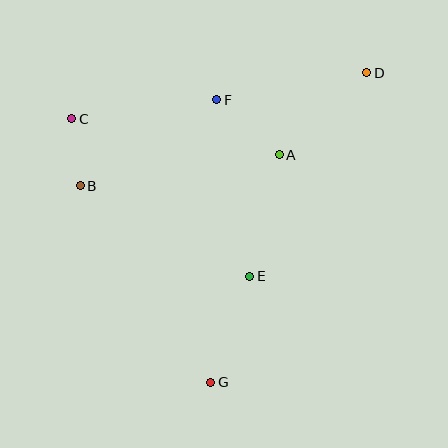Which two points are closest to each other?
Points B and C are closest to each other.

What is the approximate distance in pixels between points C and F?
The distance between C and F is approximately 146 pixels.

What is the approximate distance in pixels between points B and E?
The distance between B and E is approximately 192 pixels.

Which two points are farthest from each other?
Points D and G are farthest from each other.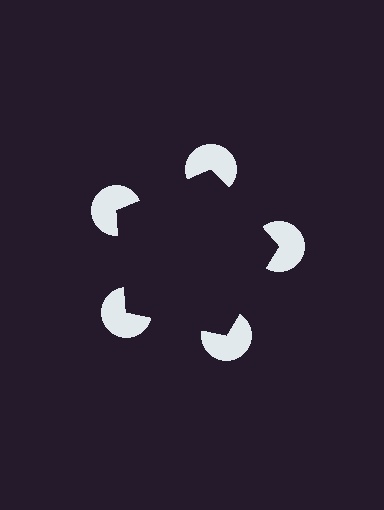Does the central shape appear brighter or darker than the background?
It typically appears slightly darker than the background, even though no actual brightness change is drawn.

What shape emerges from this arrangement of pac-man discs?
An illusory pentagon — its edges are inferred from the aligned wedge cuts in the pac-man discs, not physically drawn.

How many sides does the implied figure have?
5 sides.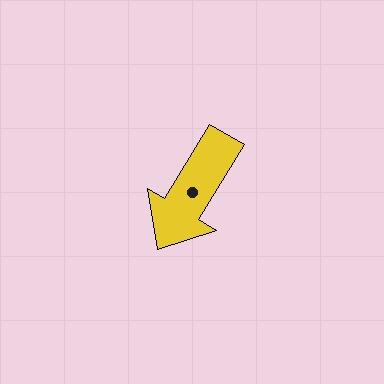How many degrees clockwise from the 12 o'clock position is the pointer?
Approximately 211 degrees.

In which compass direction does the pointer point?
Southwest.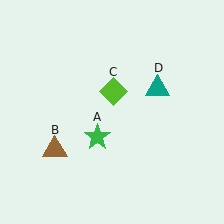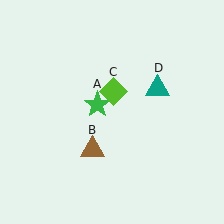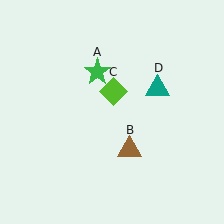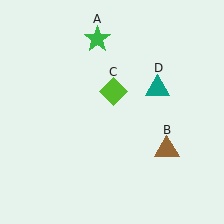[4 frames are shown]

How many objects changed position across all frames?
2 objects changed position: green star (object A), brown triangle (object B).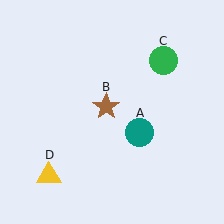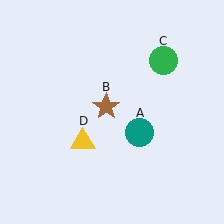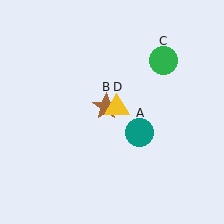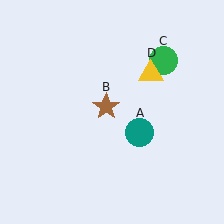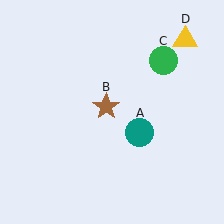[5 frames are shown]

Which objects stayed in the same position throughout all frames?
Teal circle (object A) and brown star (object B) and green circle (object C) remained stationary.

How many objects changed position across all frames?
1 object changed position: yellow triangle (object D).